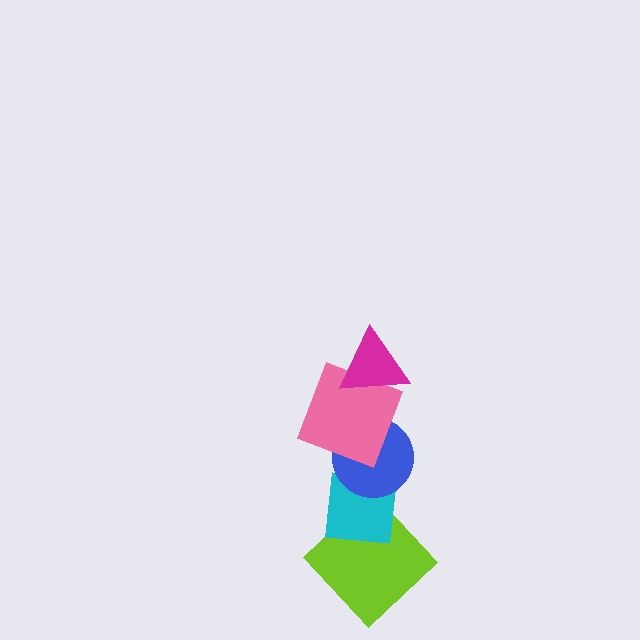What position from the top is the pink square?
The pink square is 2nd from the top.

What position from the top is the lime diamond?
The lime diamond is 5th from the top.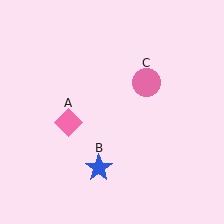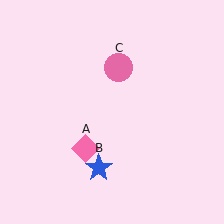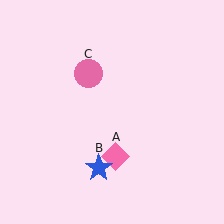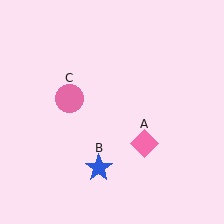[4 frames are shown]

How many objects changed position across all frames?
2 objects changed position: pink diamond (object A), pink circle (object C).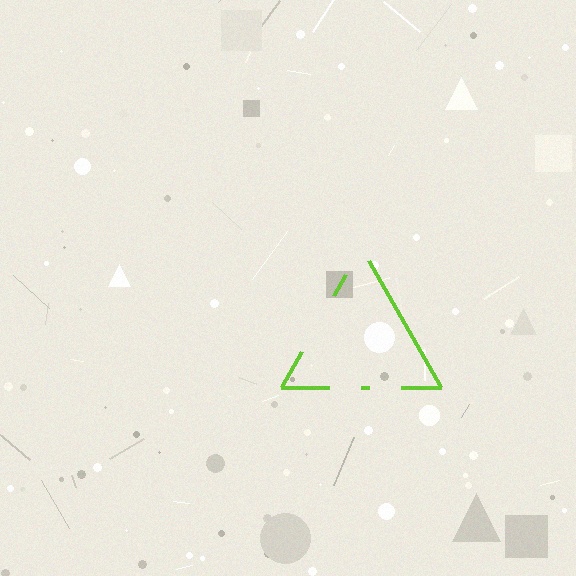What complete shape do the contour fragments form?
The contour fragments form a triangle.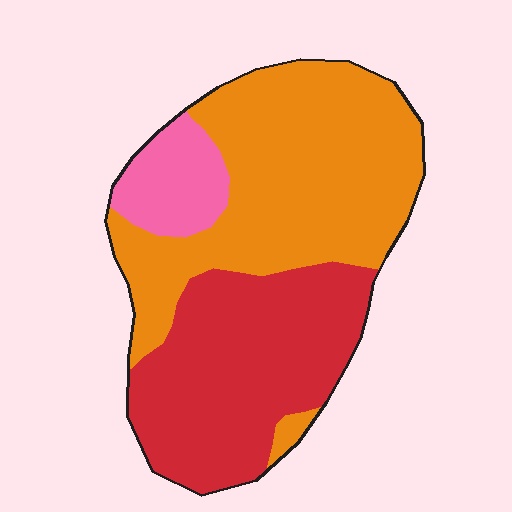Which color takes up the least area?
Pink, at roughly 10%.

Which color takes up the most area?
Orange, at roughly 50%.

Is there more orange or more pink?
Orange.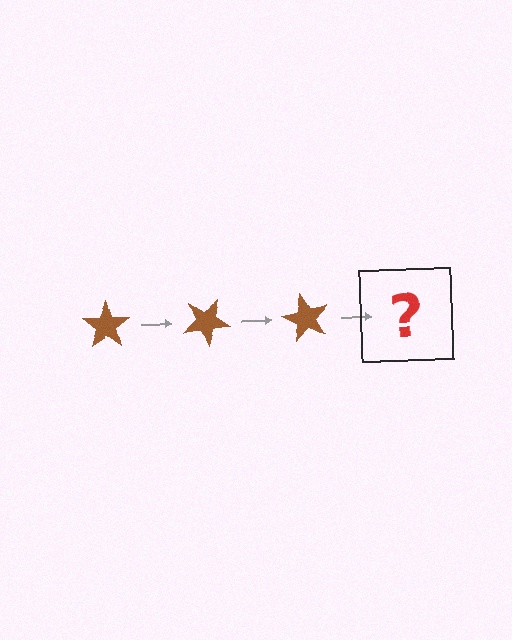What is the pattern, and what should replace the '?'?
The pattern is that the star rotates 30 degrees each step. The '?' should be a brown star rotated 90 degrees.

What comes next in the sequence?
The next element should be a brown star rotated 90 degrees.